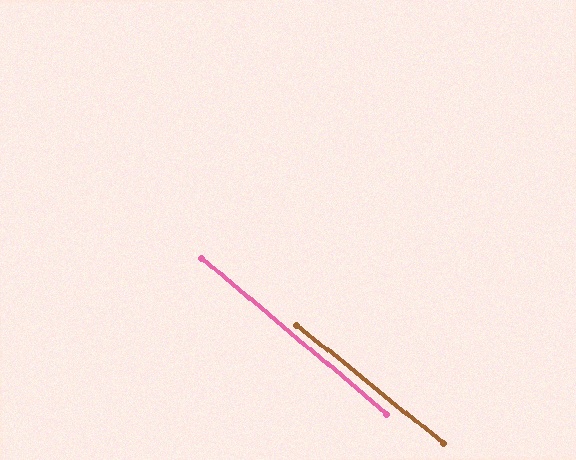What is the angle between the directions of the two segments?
Approximately 1 degree.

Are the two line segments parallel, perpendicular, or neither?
Parallel — their directions differ by only 1.3°.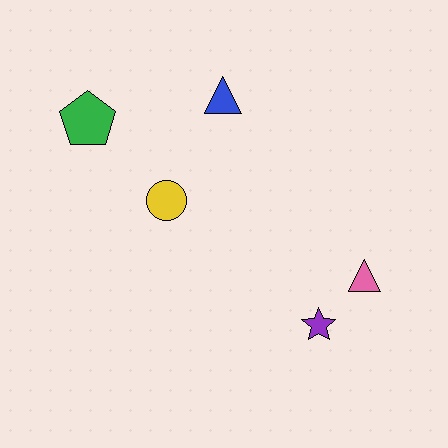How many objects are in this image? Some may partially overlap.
There are 5 objects.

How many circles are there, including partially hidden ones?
There is 1 circle.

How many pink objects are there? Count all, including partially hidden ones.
There is 1 pink object.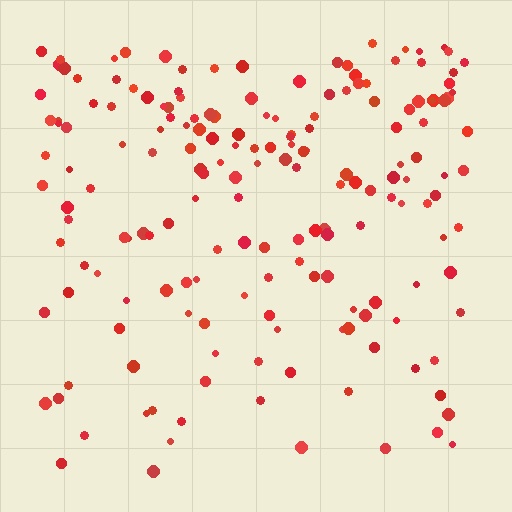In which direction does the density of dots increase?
From bottom to top, with the top side densest.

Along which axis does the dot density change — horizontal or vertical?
Vertical.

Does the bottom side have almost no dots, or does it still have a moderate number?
Still a moderate number, just noticeably fewer than the top.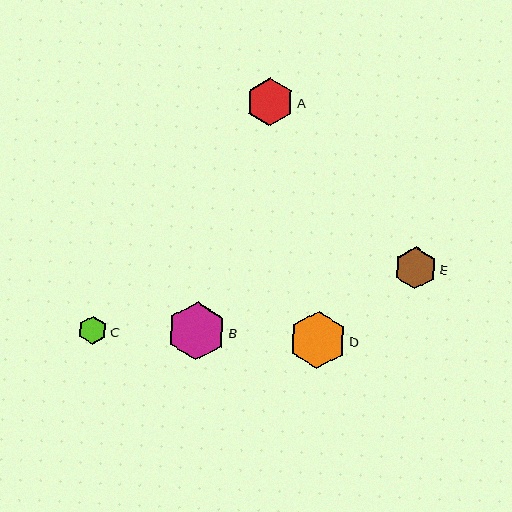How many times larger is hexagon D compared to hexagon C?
Hexagon D is approximately 2.0 times the size of hexagon C.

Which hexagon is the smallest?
Hexagon C is the smallest with a size of approximately 29 pixels.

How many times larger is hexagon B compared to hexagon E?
Hexagon B is approximately 1.4 times the size of hexagon E.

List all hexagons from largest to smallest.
From largest to smallest: B, D, A, E, C.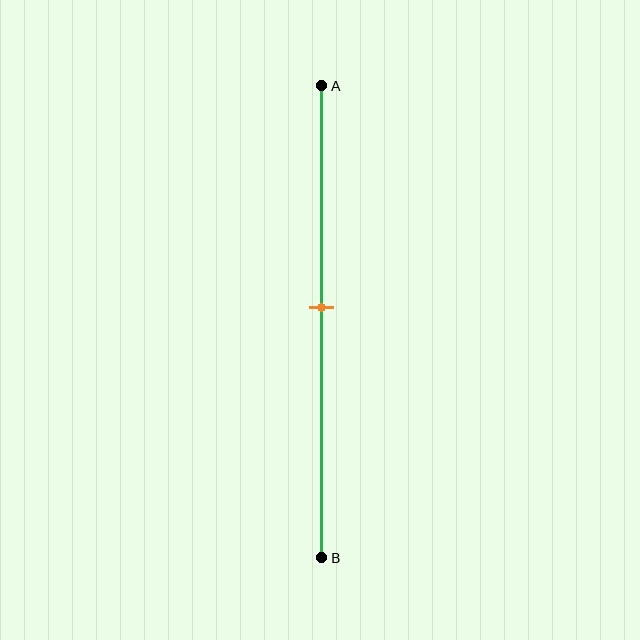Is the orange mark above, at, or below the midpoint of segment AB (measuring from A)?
The orange mark is approximately at the midpoint of segment AB.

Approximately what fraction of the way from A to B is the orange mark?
The orange mark is approximately 45% of the way from A to B.